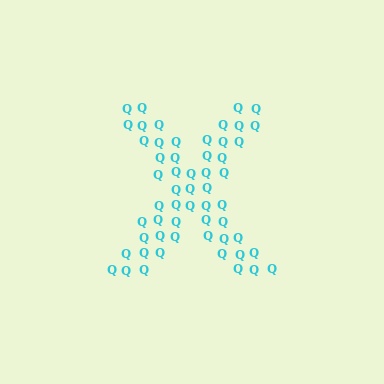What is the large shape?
The large shape is the letter X.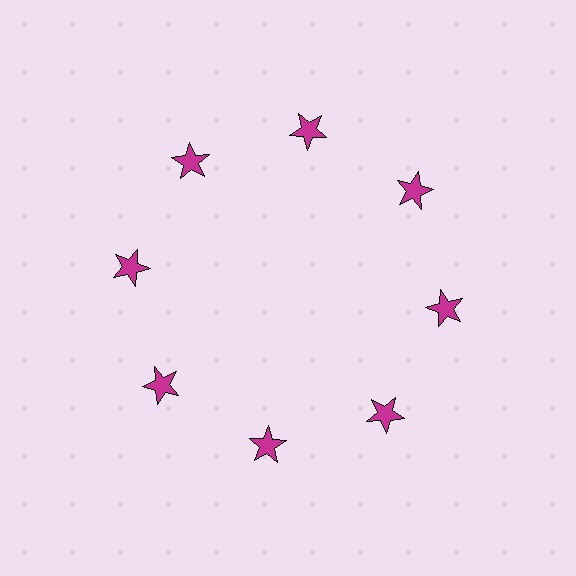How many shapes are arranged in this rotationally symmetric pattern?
There are 8 shapes, arranged in 8 groups of 1.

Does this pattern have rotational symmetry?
Yes, this pattern has 8-fold rotational symmetry. It looks the same after rotating 45 degrees around the center.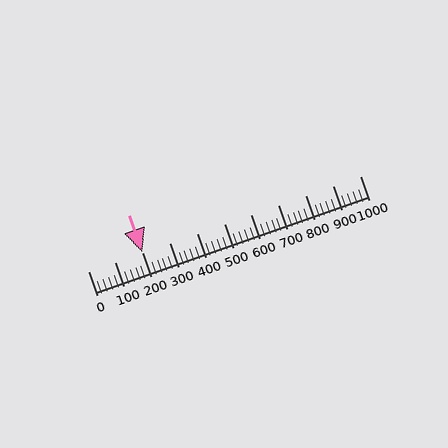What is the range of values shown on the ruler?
The ruler shows values from 0 to 1000.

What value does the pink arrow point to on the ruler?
The pink arrow points to approximately 201.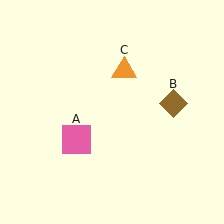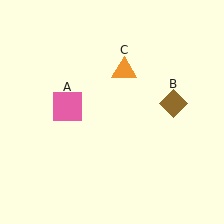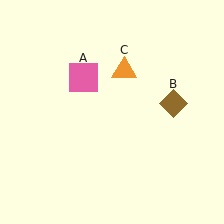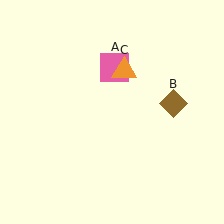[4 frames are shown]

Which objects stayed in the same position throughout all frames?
Brown diamond (object B) and orange triangle (object C) remained stationary.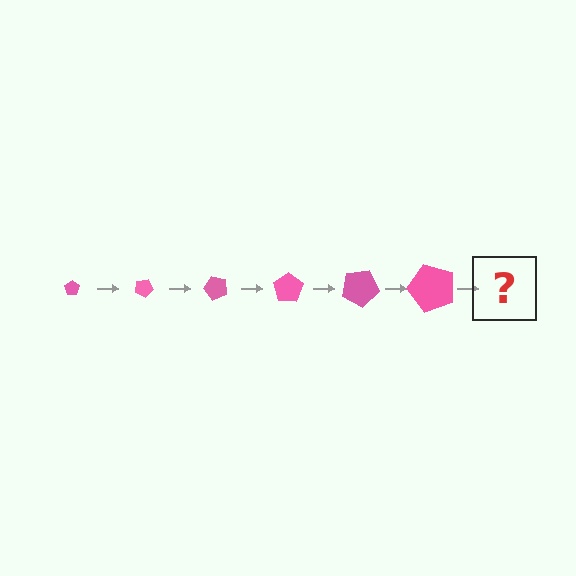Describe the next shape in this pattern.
It should be a pentagon, larger than the previous one and rotated 150 degrees from the start.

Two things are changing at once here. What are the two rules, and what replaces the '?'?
The two rules are that the pentagon grows larger each step and it rotates 25 degrees each step. The '?' should be a pentagon, larger than the previous one and rotated 150 degrees from the start.